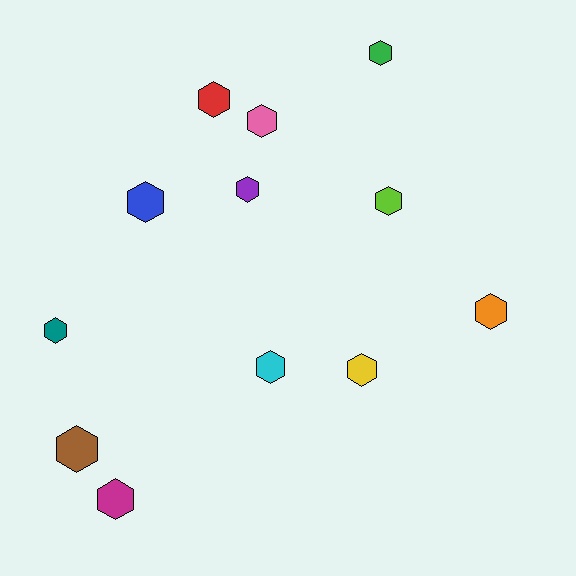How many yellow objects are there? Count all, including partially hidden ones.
There is 1 yellow object.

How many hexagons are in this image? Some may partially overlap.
There are 12 hexagons.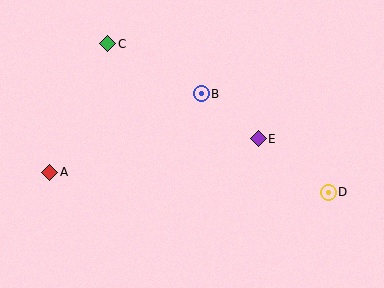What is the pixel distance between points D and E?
The distance between D and E is 88 pixels.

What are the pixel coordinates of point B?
Point B is at (201, 94).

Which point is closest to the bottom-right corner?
Point D is closest to the bottom-right corner.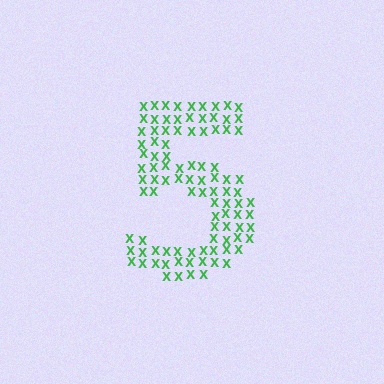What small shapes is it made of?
It is made of small letter X's.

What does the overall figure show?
The overall figure shows the digit 5.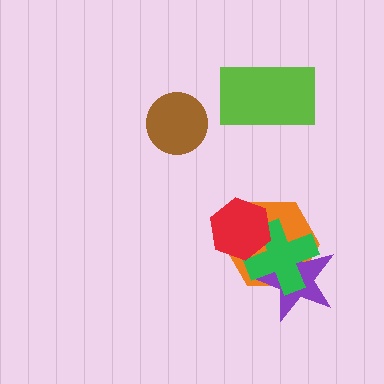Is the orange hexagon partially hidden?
Yes, it is partially covered by another shape.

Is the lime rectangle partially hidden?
No, no other shape covers it.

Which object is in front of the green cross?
The red hexagon is in front of the green cross.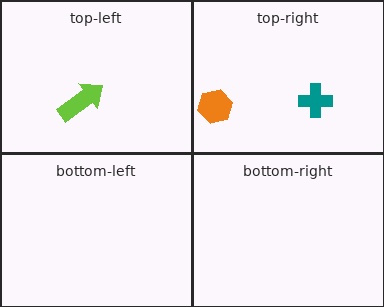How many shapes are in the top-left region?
1.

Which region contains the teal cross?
The top-right region.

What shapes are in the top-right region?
The teal cross, the orange hexagon.